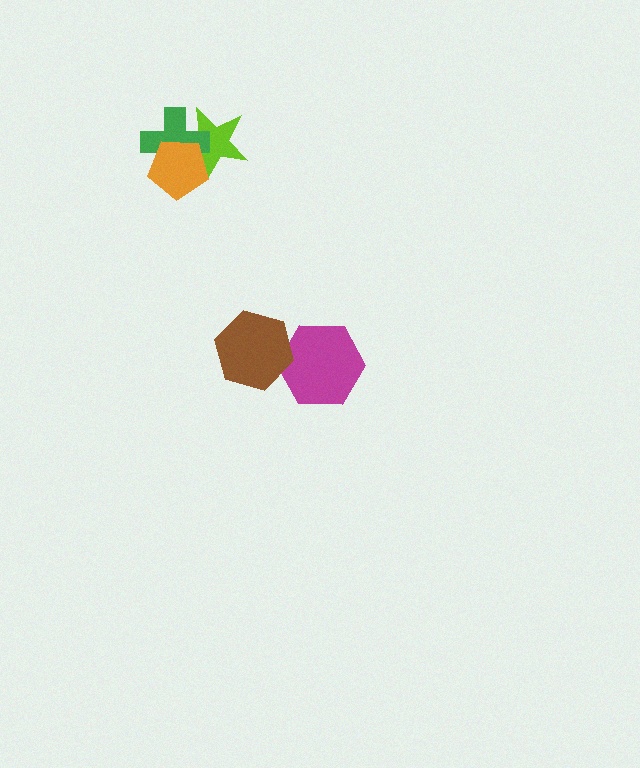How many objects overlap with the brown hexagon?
1 object overlaps with the brown hexagon.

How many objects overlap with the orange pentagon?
2 objects overlap with the orange pentagon.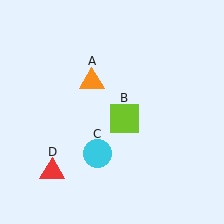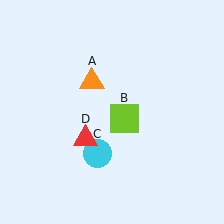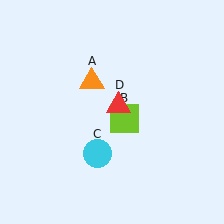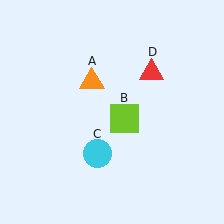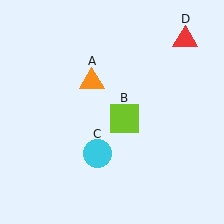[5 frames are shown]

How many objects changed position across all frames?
1 object changed position: red triangle (object D).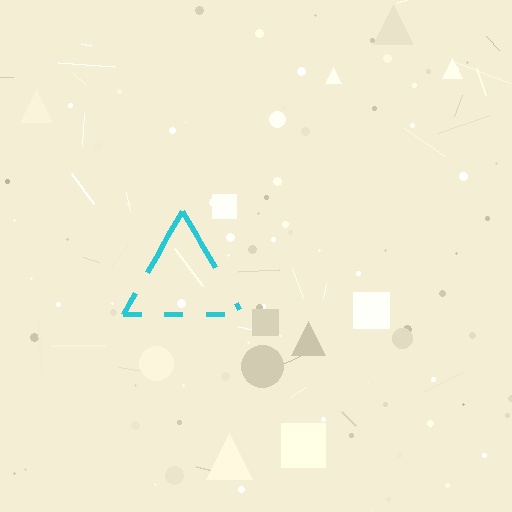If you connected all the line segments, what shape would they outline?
They would outline a triangle.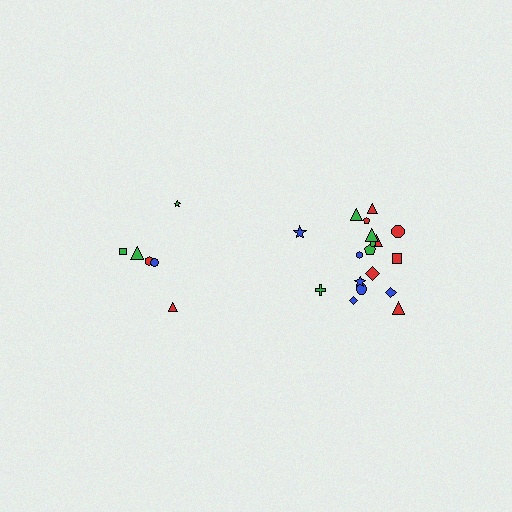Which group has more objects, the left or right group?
The right group.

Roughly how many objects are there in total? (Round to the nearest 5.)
Roughly 25 objects in total.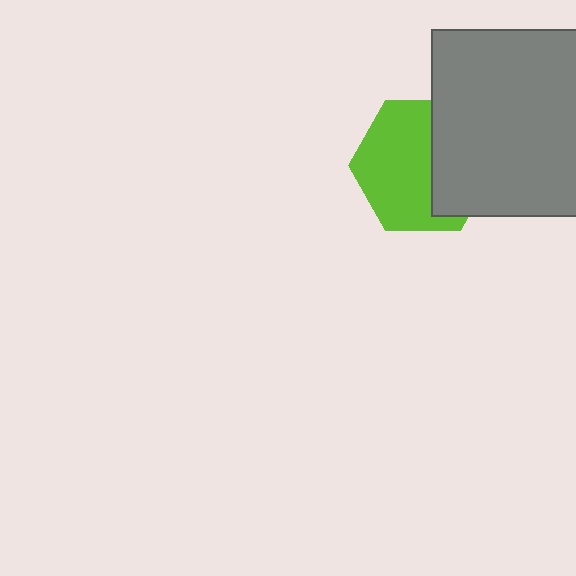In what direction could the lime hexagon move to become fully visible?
The lime hexagon could move left. That would shift it out from behind the gray square entirely.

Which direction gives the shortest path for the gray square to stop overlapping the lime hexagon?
Moving right gives the shortest separation.